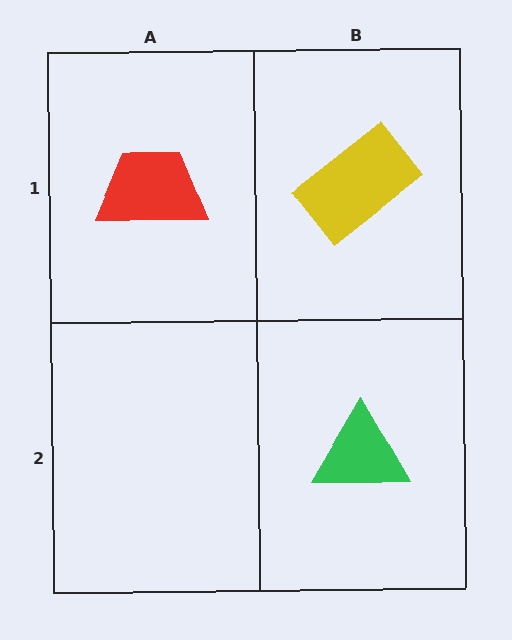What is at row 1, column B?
A yellow rectangle.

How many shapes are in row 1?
2 shapes.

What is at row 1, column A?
A red trapezoid.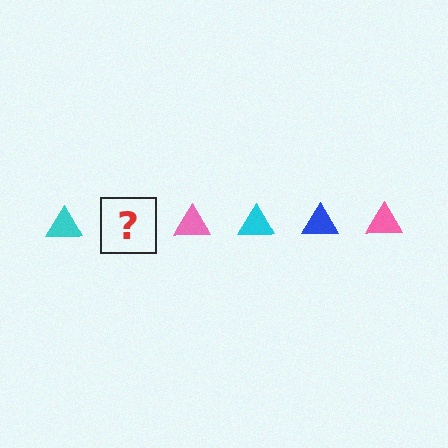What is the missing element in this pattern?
The missing element is a blue triangle.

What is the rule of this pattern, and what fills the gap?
The rule is that the pattern cycles through cyan, blue, pink triangles. The gap should be filled with a blue triangle.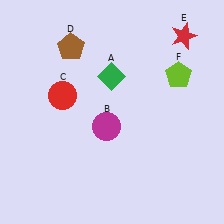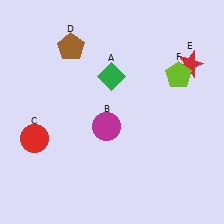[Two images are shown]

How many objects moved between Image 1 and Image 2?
2 objects moved between the two images.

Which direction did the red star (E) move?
The red star (E) moved down.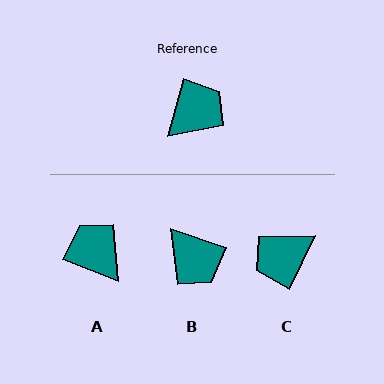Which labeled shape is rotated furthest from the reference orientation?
C, about 170 degrees away.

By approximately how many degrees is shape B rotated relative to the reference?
Approximately 94 degrees clockwise.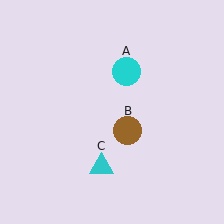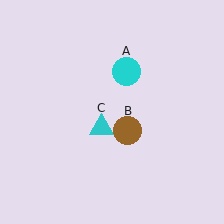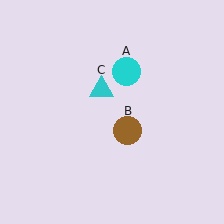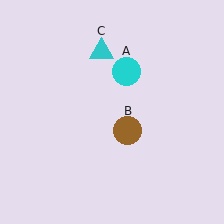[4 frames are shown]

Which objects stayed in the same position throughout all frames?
Cyan circle (object A) and brown circle (object B) remained stationary.